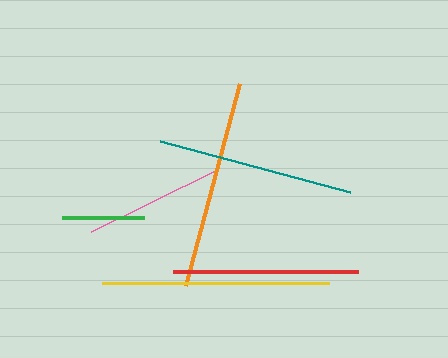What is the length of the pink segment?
The pink segment is approximately 138 pixels long.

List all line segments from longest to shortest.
From longest to shortest: yellow, orange, teal, red, pink, green.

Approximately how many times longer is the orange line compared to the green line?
The orange line is approximately 2.6 times the length of the green line.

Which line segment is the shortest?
The green line is the shortest at approximately 82 pixels.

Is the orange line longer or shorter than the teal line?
The orange line is longer than the teal line.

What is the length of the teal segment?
The teal segment is approximately 197 pixels long.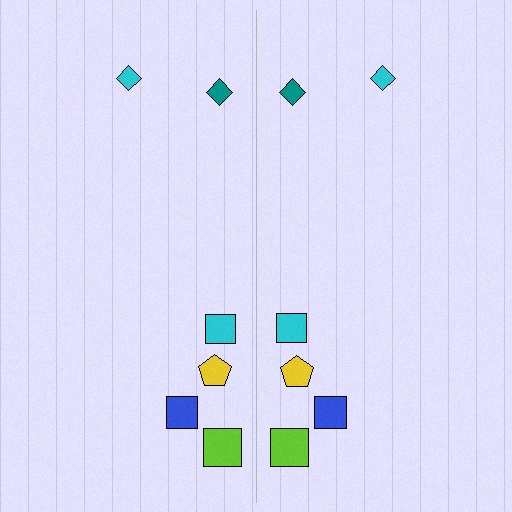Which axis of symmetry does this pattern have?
The pattern has a vertical axis of symmetry running through the center of the image.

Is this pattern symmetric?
Yes, this pattern has bilateral (reflection) symmetry.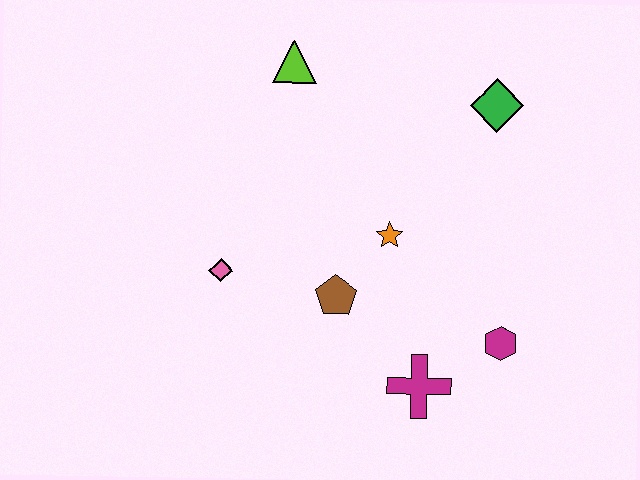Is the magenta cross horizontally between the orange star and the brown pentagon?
No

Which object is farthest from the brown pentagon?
The green diamond is farthest from the brown pentagon.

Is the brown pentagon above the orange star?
No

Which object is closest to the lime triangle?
The orange star is closest to the lime triangle.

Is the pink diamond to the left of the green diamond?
Yes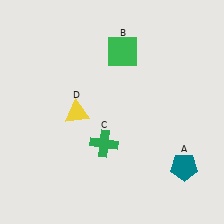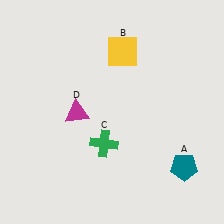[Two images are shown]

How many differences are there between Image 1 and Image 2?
There are 2 differences between the two images.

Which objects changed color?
B changed from green to yellow. D changed from yellow to magenta.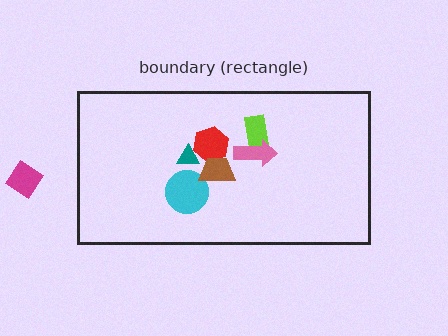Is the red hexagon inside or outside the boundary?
Inside.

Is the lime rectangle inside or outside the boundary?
Inside.